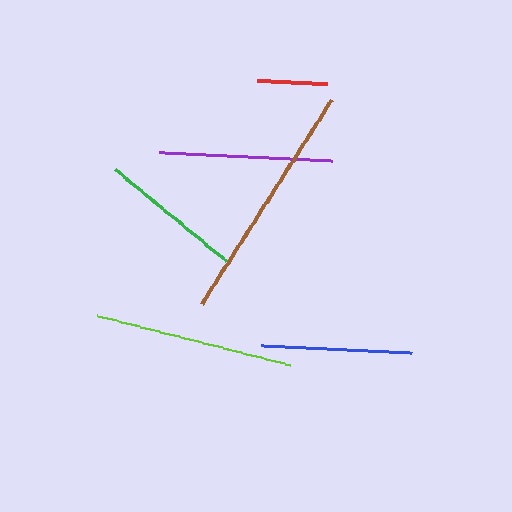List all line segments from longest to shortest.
From longest to shortest: brown, lime, purple, blue, green, red.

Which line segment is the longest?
The brown line is the longest at approximately 242 pixels.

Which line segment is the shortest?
The red line is the shortest at approximately 70 pixels.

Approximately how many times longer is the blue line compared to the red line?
The blue line is approximately 2.2 times the length of the red line.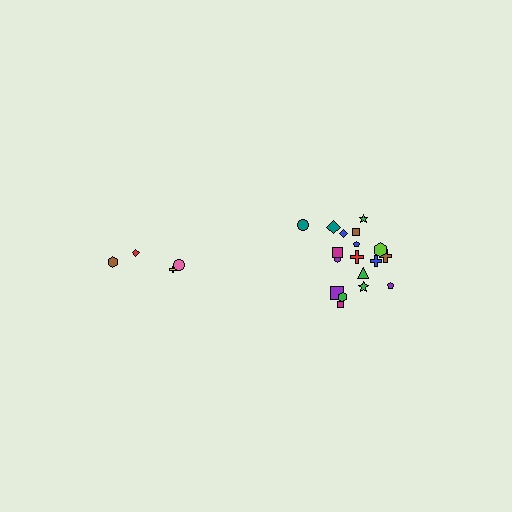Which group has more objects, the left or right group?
The right group.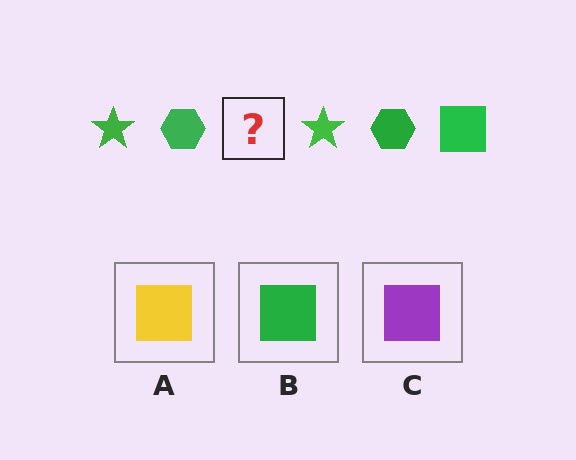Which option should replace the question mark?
Option B.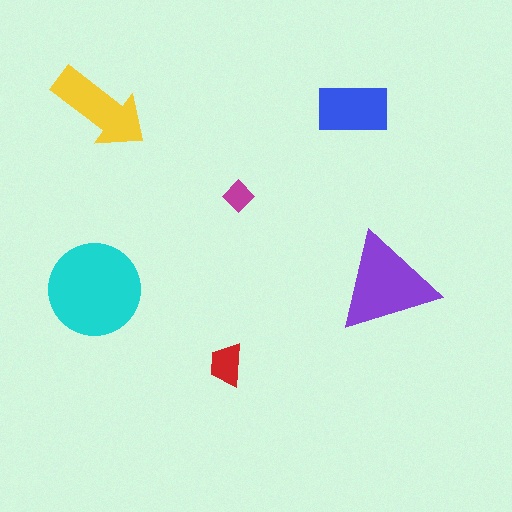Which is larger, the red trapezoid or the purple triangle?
The purple triangle.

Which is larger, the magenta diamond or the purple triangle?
The purple triangle.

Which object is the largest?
The cyan circle.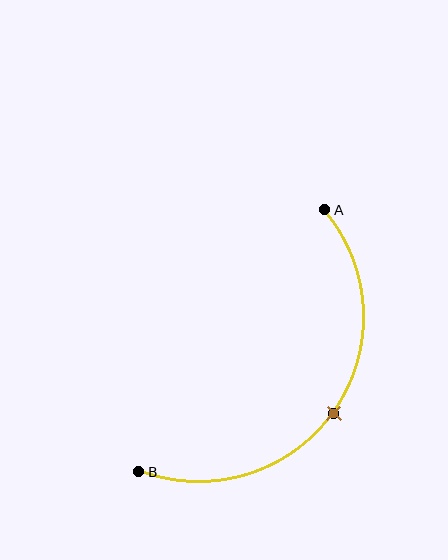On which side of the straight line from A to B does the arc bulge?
The arc bulges below and to the right of the straight line connecting A and B.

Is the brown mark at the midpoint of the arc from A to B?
Yes. The brown mark lies on the arc at equal arc-length from both A and B — it is the arc midpoint.